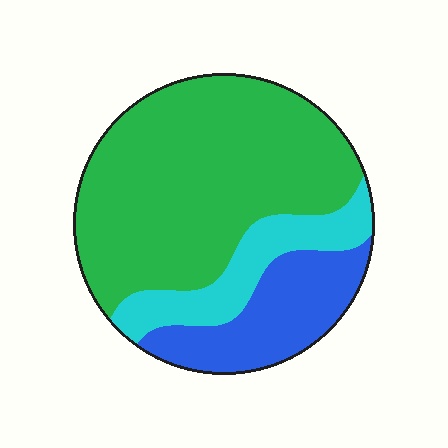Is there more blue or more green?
Green.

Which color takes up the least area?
Cyan, at roughly 15%.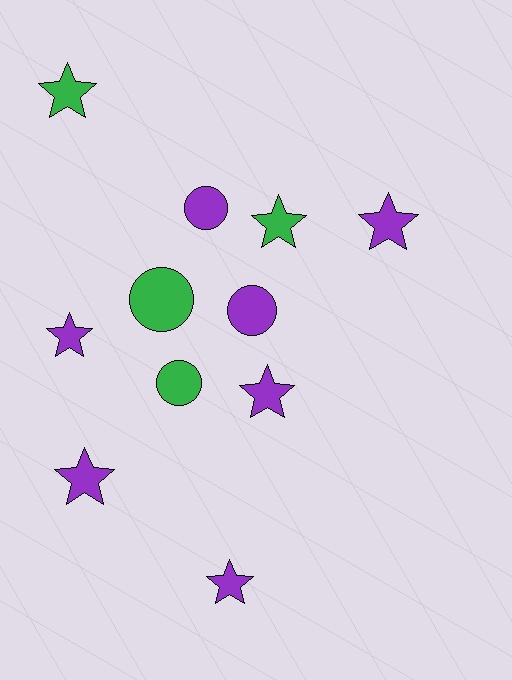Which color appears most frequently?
Purple, with 7 objects.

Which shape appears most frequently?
Star, with 7 objects.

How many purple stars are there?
There are 5 purple stars.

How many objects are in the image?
There are 11 objects.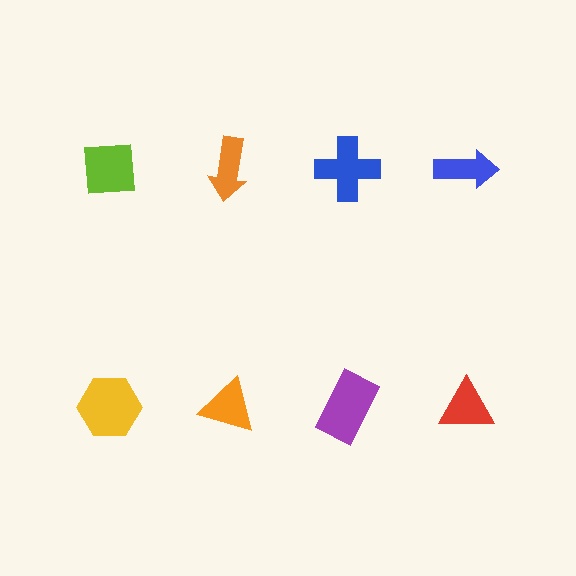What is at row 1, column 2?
An orange arrow.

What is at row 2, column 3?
A purple rectangle.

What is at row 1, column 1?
A lime square.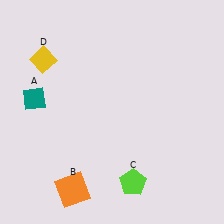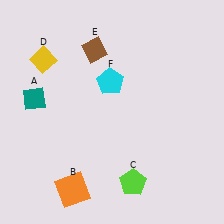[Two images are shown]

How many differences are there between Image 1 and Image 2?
There are 2 differences between the two images.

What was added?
A brown diamond (E), a cyan pentagon (F) were added in Image 2.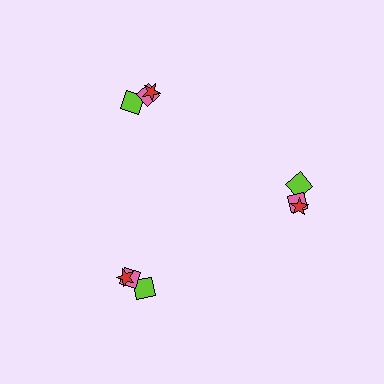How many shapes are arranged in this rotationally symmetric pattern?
There are 9 shapes, arranged in 3 groups of 3.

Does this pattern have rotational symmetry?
Yes, this pattern has 3-fold rotational symmetry. It looks the same after rotating 120 degrees around the center.